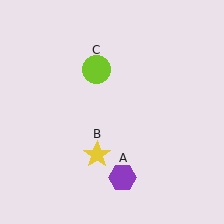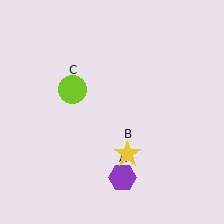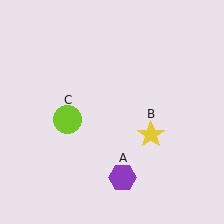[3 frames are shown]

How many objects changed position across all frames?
2 objects changed position: yellow star (object B), lime circle (object C).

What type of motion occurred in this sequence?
The yellow star (object B), lime circle (object C) rotated counterclockwise around the center of the scene.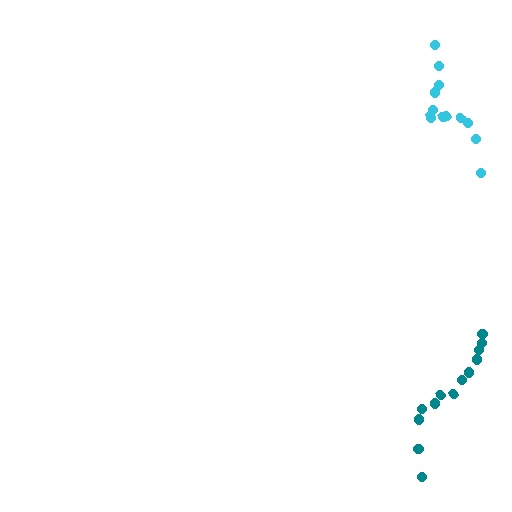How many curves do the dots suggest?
There are 2 distinct paths.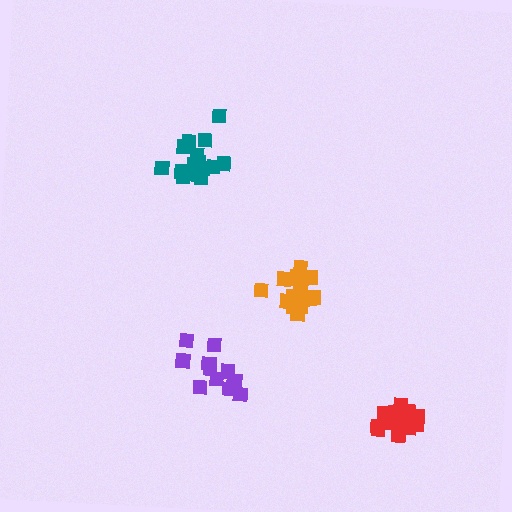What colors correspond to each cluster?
The clusters are colored: teal, red, orange, purple.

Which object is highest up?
The teal cluster is topmost.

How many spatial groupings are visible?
There are 4 spatial groupings.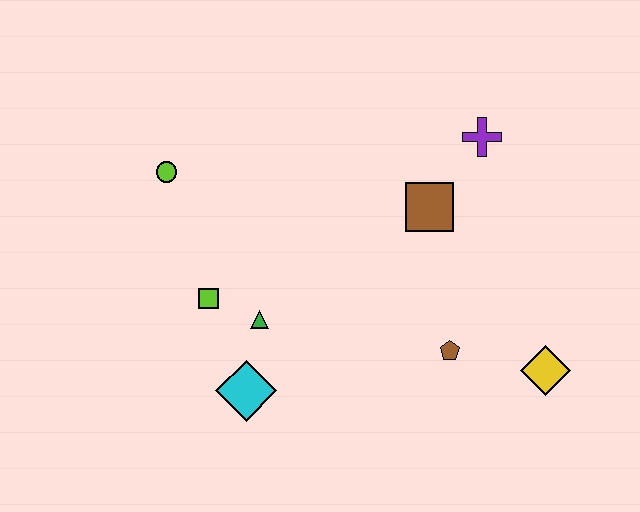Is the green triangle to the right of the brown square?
No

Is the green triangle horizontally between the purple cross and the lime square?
Yes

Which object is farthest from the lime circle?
The yellow diamond is farthest from the lime circle.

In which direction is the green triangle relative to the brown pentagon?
The green triangle is to the left of the brown pentagon.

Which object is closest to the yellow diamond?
The brown pentagon is closest to the yellow diamond.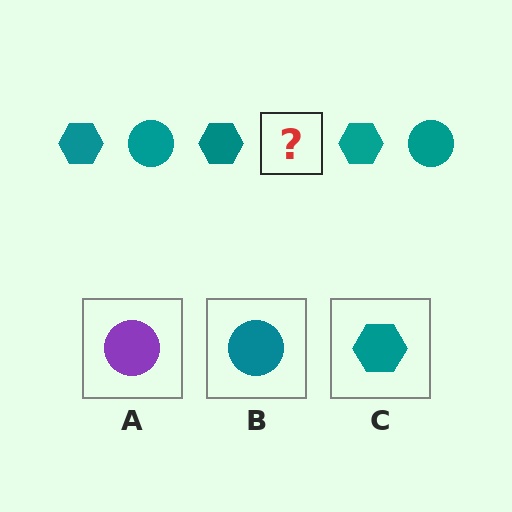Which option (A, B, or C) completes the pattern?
B.